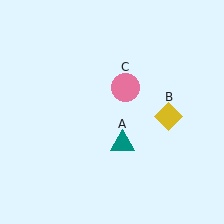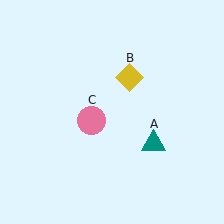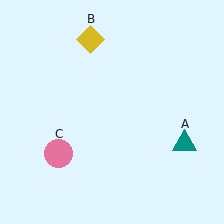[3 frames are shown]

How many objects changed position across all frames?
3 objects changed position: teal triangle (object A), yellow diamond (object B), pink circle (object C).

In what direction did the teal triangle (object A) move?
The teal triangle (object A) moved right.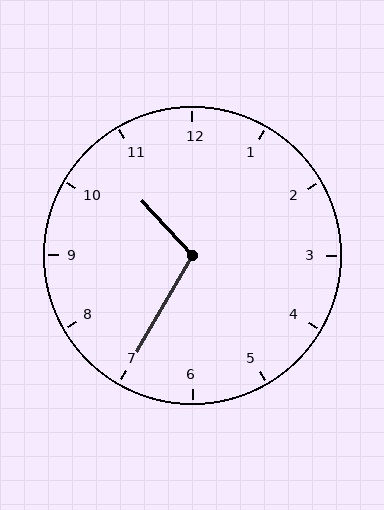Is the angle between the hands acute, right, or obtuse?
It is obtuse.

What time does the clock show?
10:35.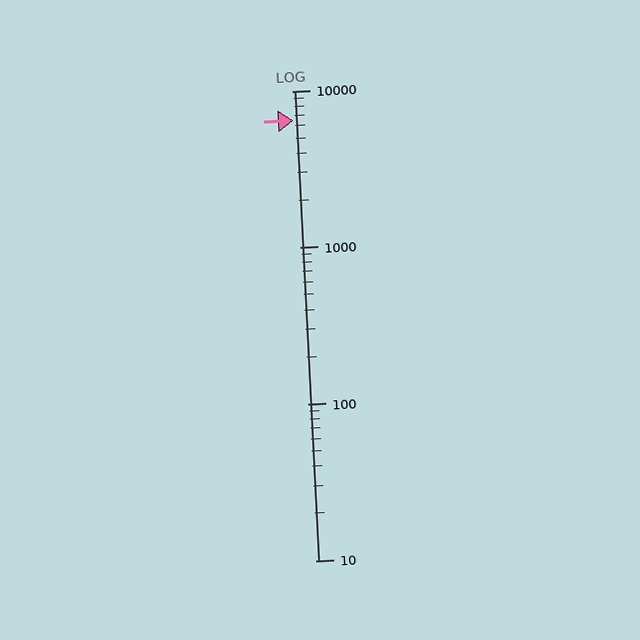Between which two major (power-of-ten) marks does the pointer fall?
The pointer is between 1000 and 10000.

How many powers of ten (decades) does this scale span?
The scale spans 3 decades, from 10 to 10000.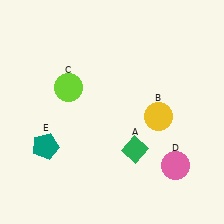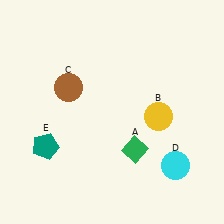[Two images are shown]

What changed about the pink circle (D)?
In Image 1, D is pink. In Image 2, it changed to cyan.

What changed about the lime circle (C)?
In Image 1, C is lime. In Image 2, it changed to brown.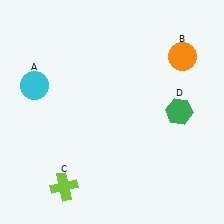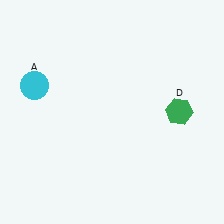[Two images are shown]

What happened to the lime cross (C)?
The lime cross (C) was removed in Image 2. It was in the bottom-left area of Image 1.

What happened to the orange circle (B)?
The orange circle (B) was removed in Image 2. It was in the top-right area of Image 1.